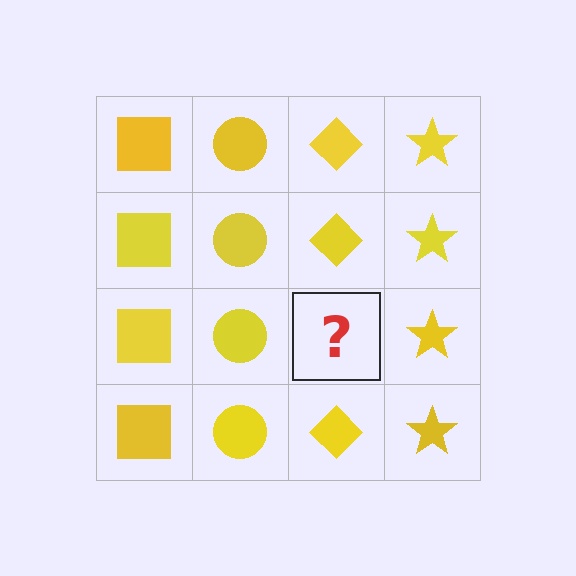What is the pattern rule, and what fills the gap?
The rule is that each column has a consistent shape. The gap should be filled with a yellow diamond.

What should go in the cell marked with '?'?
The missing cell should contain a yellow diamond.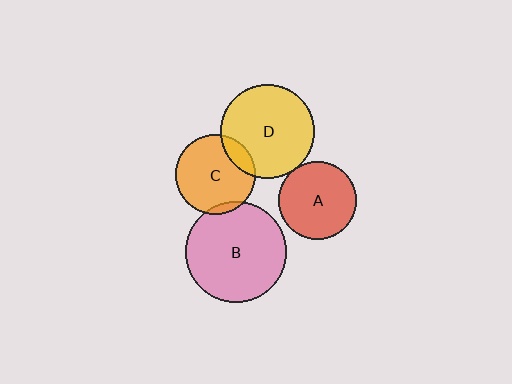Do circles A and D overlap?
Yes.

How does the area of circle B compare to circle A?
Approximately 1.7 times.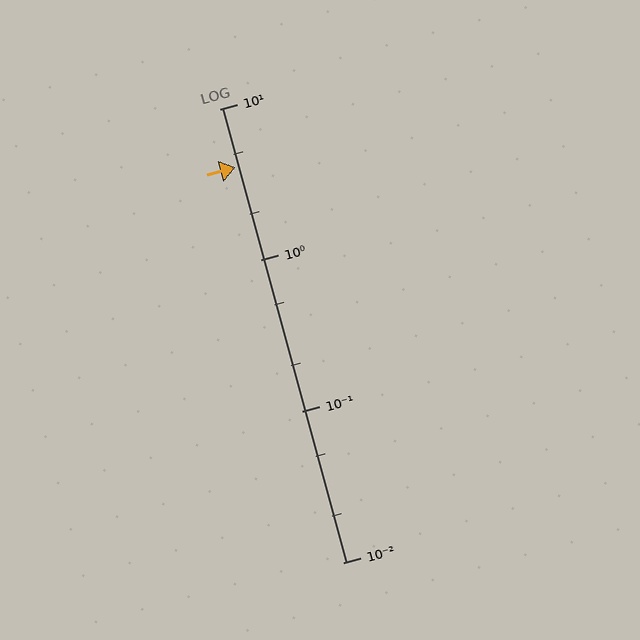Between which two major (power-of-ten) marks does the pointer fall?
The pointer is between 1 and 10.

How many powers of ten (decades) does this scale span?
The scale spans 3 decades, from 0.01 to 10.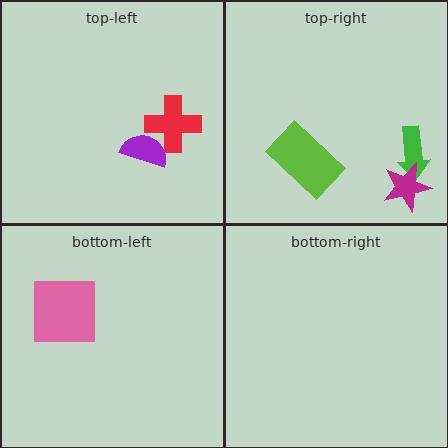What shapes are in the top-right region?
The green arrow, the lime rectangle, the magenta star.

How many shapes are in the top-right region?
3.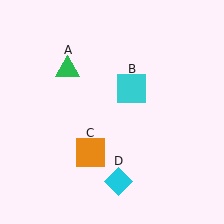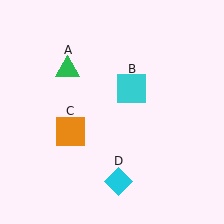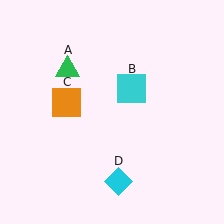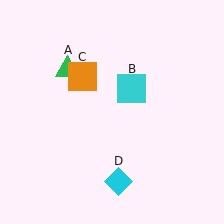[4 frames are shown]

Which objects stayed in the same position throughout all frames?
Green triangle (object A) and cyan square (object B) and cyan diamond (object D) remained stationary.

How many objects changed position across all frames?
1 object changed position: orange square (object C).